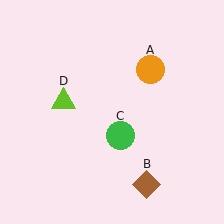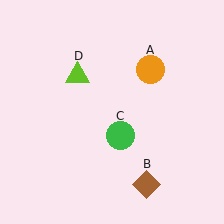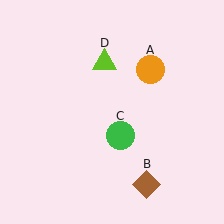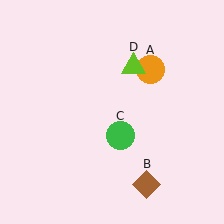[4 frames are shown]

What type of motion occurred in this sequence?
The lime triangle (object D) rotated clockwise around the center of the scene.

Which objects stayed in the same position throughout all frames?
Orange circle (object A) and brown diamond (object B) and green circle (object C) remained stationary.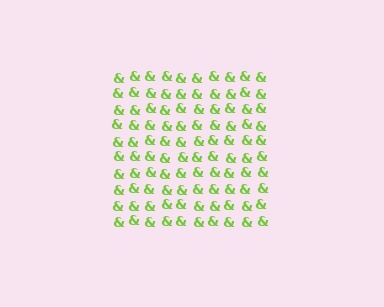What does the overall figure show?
The overall figure shows a square.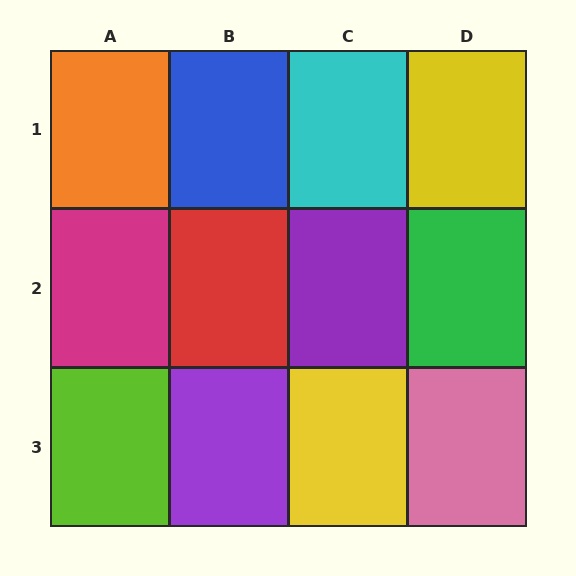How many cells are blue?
1 cell is blue.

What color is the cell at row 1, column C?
Cyan.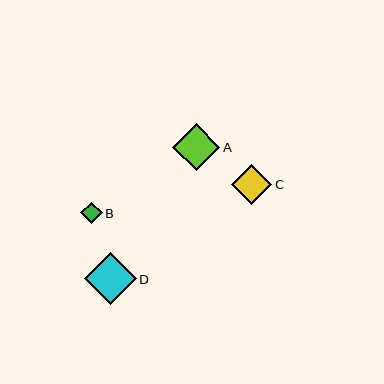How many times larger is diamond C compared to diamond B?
Diamond C is approximately 1.8 times the size of diamond B.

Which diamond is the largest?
Diamond D is the largest with a size of approximately 51 pixels.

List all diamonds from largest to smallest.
From largest to smallest: D, A, C, B.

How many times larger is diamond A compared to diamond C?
Diamond A is approximately 1.2 times the size of diamond C.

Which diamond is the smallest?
Diamond B is the smallest with a size of approximately 22 pixels.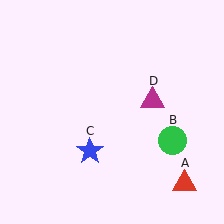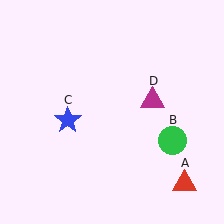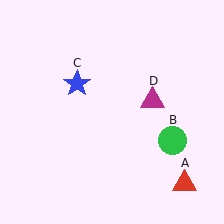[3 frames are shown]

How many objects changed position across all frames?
1 object changed position: blue star (object C).